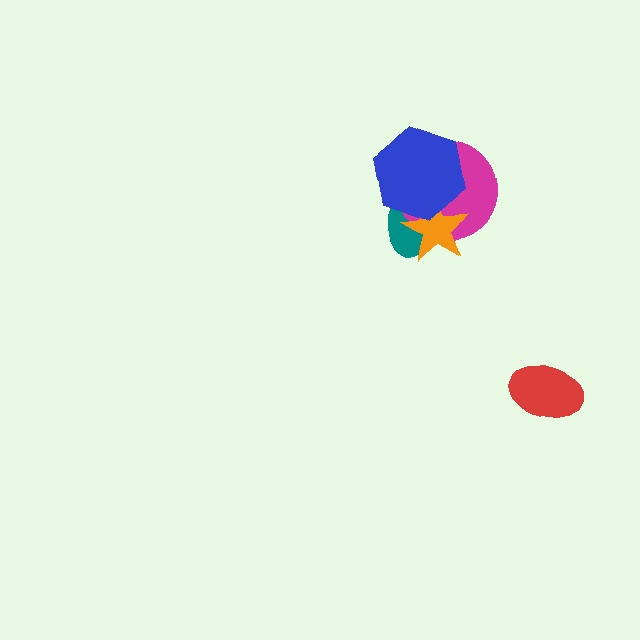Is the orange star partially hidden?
Yes, it is partially covered by another shape.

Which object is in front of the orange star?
The blue hexagon is in front of the orange star.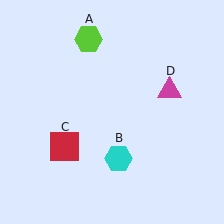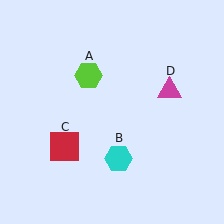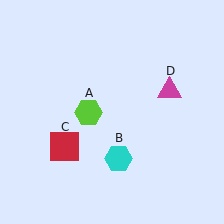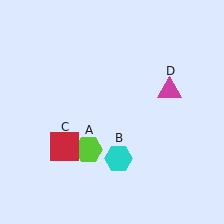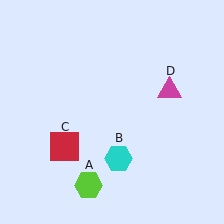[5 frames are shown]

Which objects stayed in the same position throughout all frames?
Cyan hexagon (object B) and red square (object C) and magenta triangle (object D) remained stationary.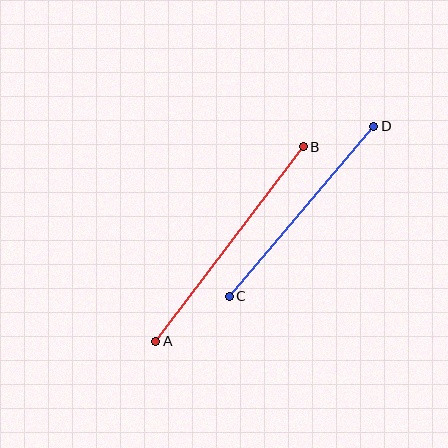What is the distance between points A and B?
The distance is approximately 244 pixels.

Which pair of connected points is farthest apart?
Points A and B are farthest apart.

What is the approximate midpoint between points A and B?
The midpoint is at approximately (230, 244) pixels.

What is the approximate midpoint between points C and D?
The midpoint is at approximately (302, 211) pixels.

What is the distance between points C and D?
The distance is approximately 223 pixels.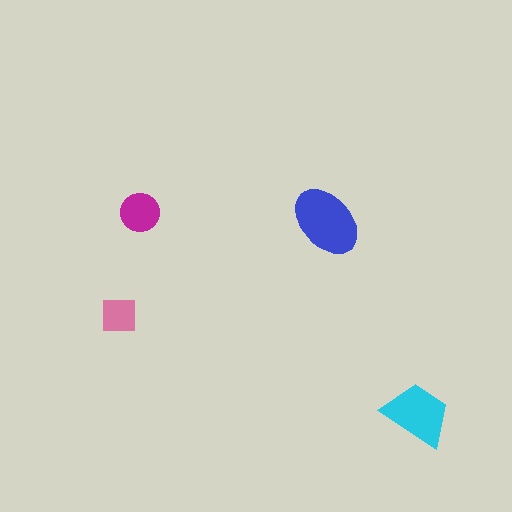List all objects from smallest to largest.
The pink square, the magenta circle, the cyan trapezoid, the blue ellipse.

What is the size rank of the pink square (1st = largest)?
4th.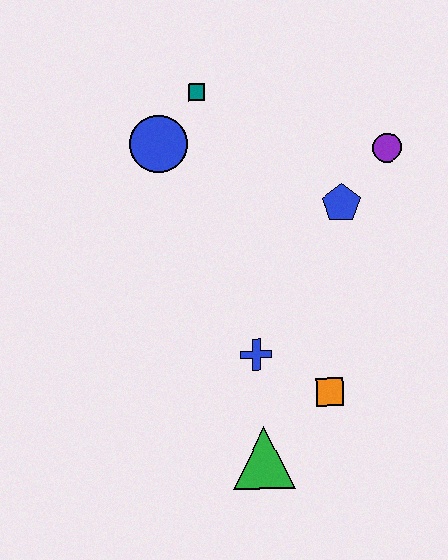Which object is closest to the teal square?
The blue circle is closest to the teal square.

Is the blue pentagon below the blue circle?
Yes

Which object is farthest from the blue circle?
The green triangle is farthest from the blue circle.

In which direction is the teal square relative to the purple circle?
The teal square is to the left of the purple circle.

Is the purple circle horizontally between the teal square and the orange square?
No